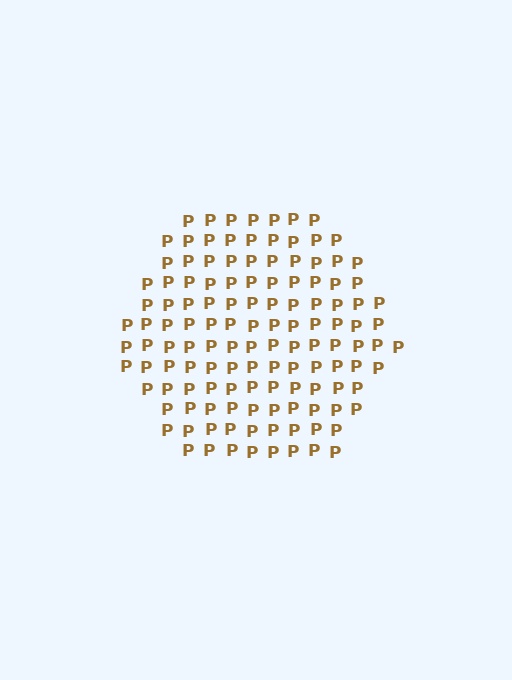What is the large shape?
The large shape is a hexagon.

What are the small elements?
The small elements are letter P's.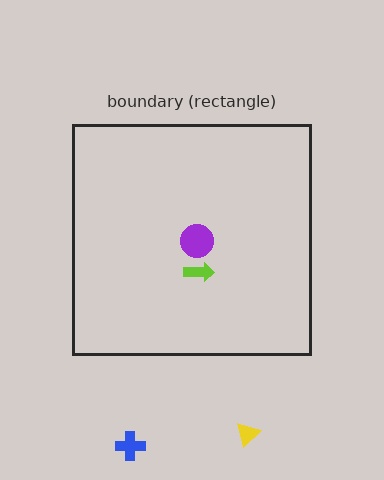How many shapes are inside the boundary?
2 inside, 2 outside.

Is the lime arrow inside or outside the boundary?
Inside.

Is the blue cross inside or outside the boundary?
Outside.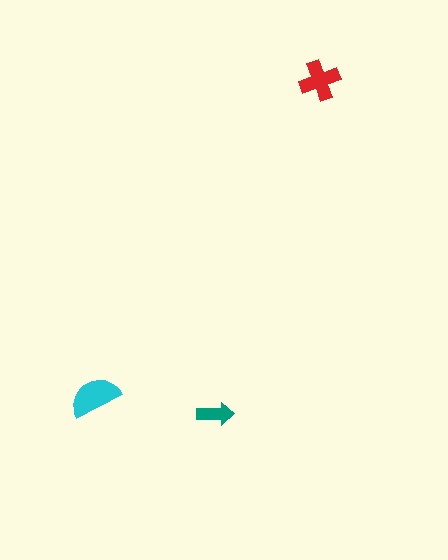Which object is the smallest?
The teal arrow.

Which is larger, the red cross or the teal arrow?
The red cross.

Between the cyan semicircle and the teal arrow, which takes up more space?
The cyan semicircle.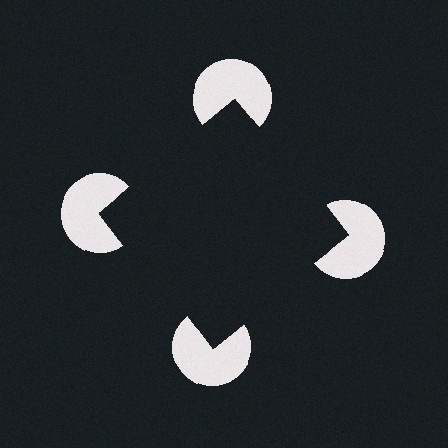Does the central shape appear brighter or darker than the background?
It typically appears slightly darker than the background, even though no actual brightness change is drawn.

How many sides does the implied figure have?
4 sides.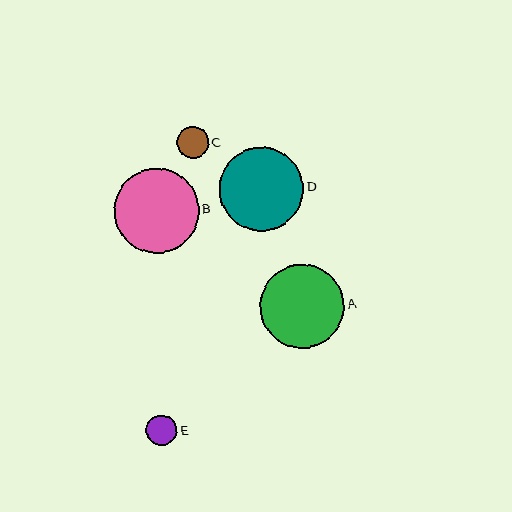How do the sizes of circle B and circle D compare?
Circle B and circle D are approximately the same size.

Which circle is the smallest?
Circle E is the smallest with a size of approximately 31 pixels.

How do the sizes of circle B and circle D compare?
Circle B and circle D are approximately the same size.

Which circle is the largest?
Circle B is the largest with a size of approximately 85 pixels.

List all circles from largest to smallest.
From largest to smallest: B, D, A, C, E.